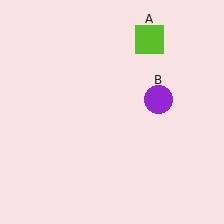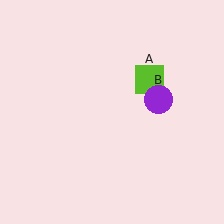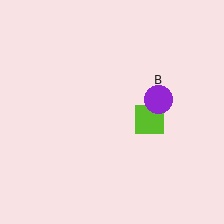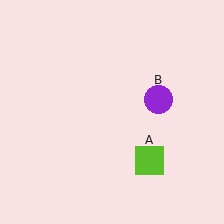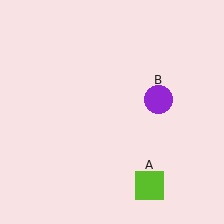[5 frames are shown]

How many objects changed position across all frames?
1 object changed position: lime square (object A).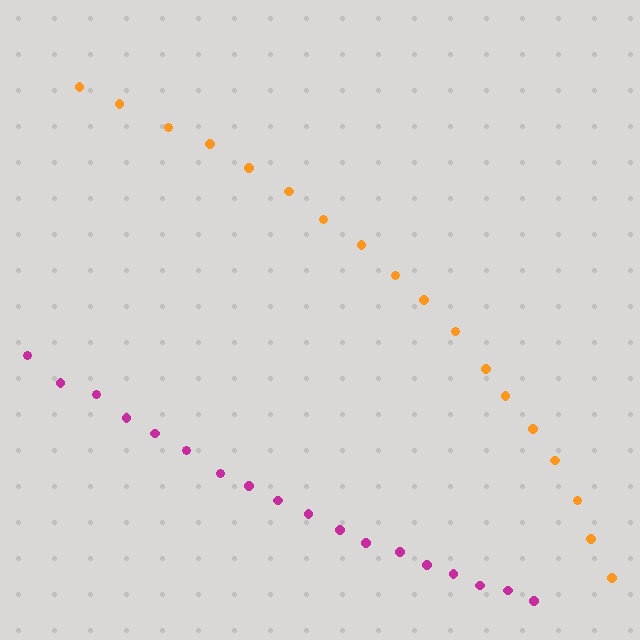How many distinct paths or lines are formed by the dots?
There are 2 distinct paths.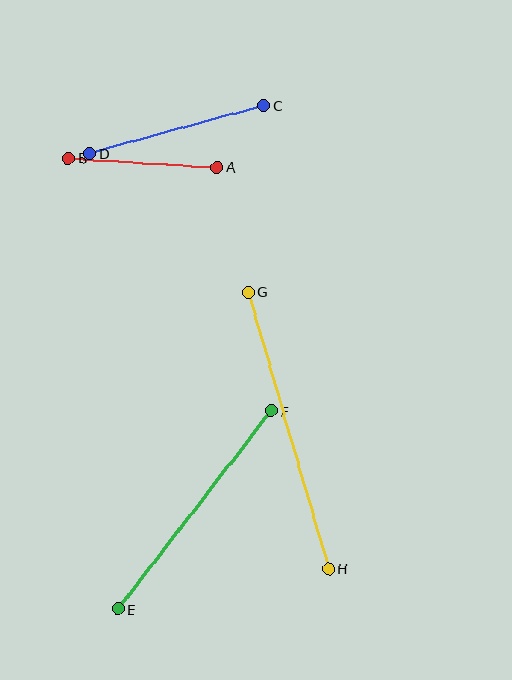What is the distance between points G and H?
The distance is approximately 288 pixels.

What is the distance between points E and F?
The distance is approximately 251 pixels.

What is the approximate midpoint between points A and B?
The midpoint is at approximately (143, 163) pixels.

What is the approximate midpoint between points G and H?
The midpoint is at approximately (289, 431) pixels.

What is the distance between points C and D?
The distance is approximately 180 pixels.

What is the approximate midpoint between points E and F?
The midpoint is at approximately (194, 510) pixels.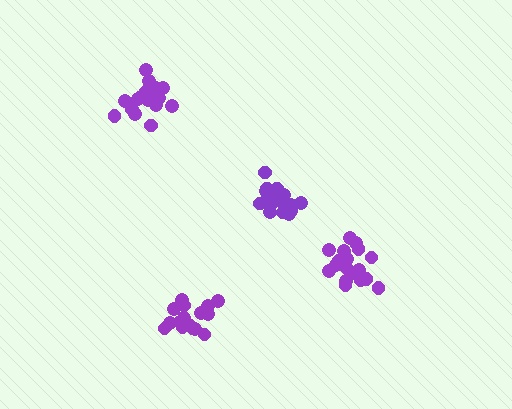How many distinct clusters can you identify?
There are 4 distinct clusters.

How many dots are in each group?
Group 1: 17 dots, Group 2: 19 dots, Group 3: 21 dots, Group 4: 18 dots (75 total).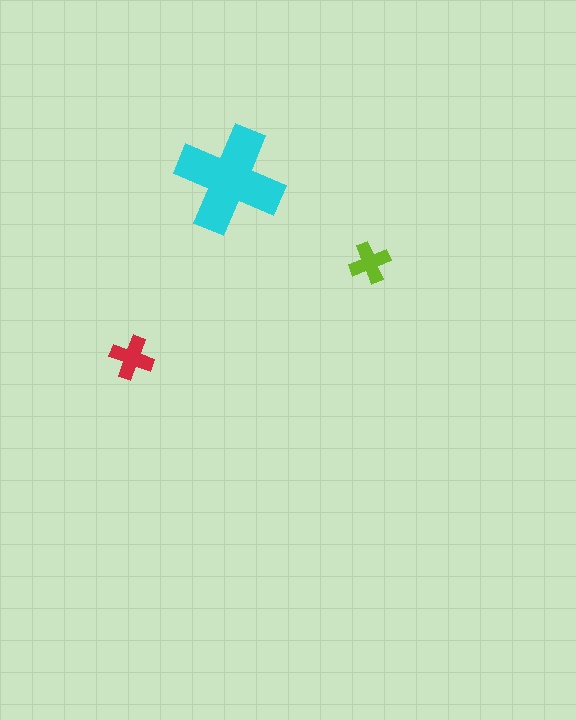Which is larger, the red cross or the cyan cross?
The cyan one.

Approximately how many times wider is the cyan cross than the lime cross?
About 2.5 times wider.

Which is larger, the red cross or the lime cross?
The red one.